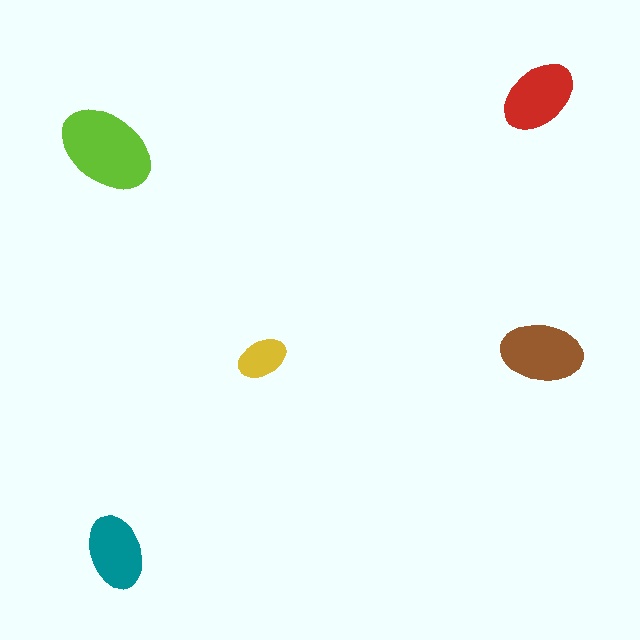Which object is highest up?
The red ellipse is topmost.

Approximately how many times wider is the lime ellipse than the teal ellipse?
About 1.5 times wider.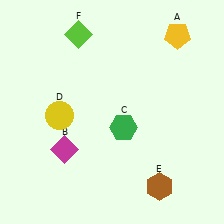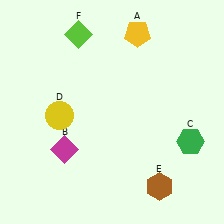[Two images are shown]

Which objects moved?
The objects that moved are: the yellow pentagon (A), the green hexagon (C).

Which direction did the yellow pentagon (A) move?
The yellow pentagon (A) moved left.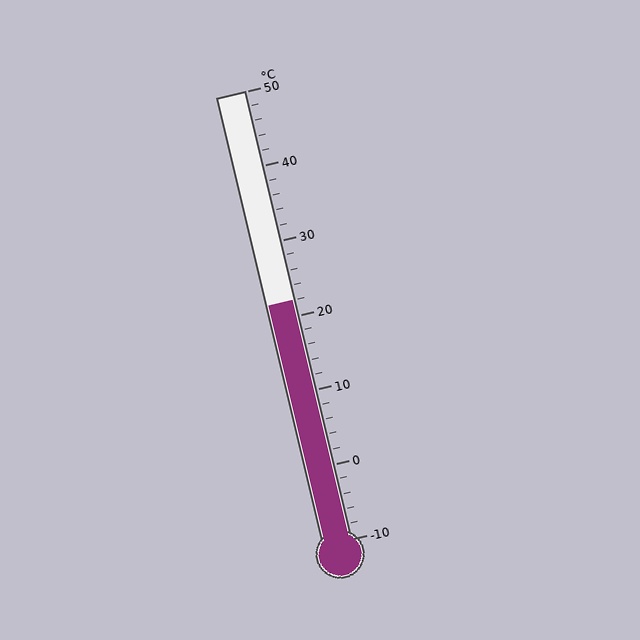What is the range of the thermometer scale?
The thermometer scale ranges from -10°C to 50°C.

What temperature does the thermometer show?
The thermometer shows approximately 22°C.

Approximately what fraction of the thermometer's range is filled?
The thermometer is filled to approximately 55% of its range.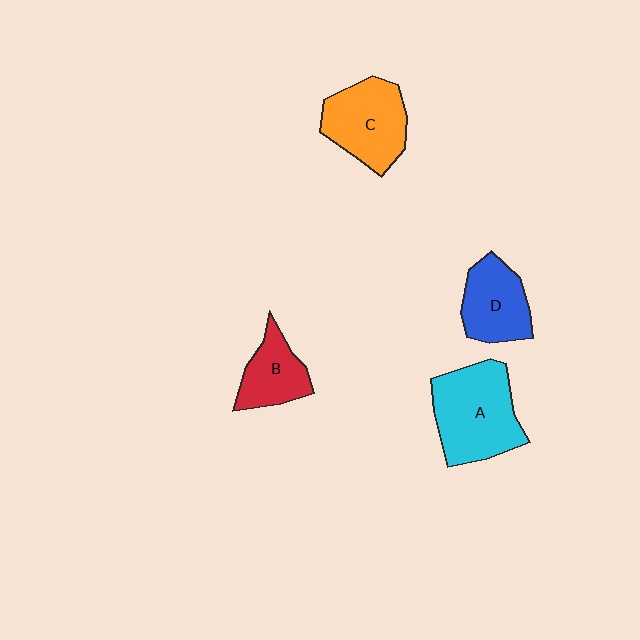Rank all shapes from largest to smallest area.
From largest to smallest: A (cyan), C (orange), D (blue), B (red).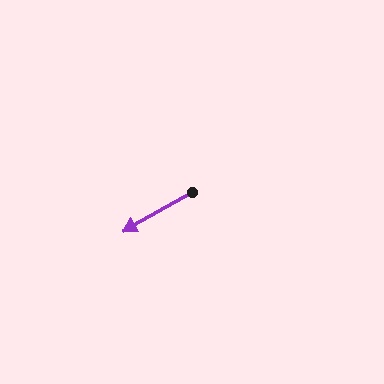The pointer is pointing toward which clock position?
Roughly 8 o'clock.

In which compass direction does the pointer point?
Southwest.